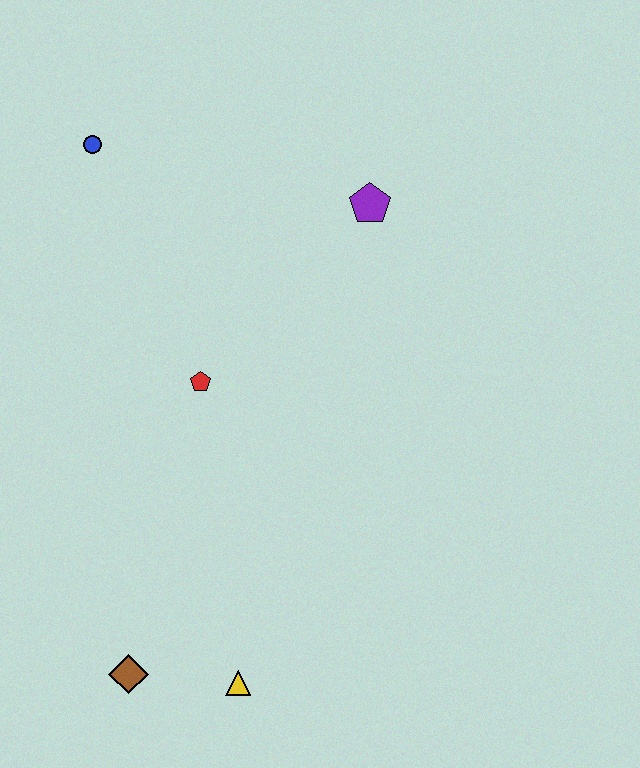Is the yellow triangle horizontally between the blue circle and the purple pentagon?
Yes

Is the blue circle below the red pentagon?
No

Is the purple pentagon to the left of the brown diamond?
No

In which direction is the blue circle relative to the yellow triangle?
The blue circle is above the yellow triangle.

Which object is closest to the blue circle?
The red pentagon is closest to the blue circle.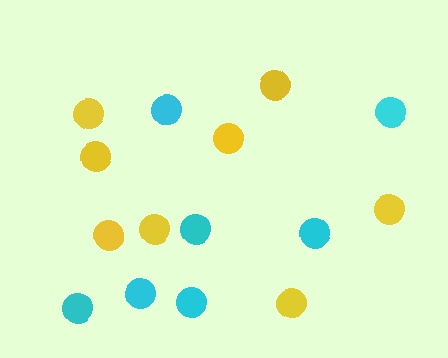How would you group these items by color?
There are 2 groups: one group of yellow circles (8) and one group of cyan circles (7).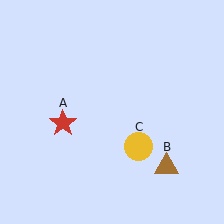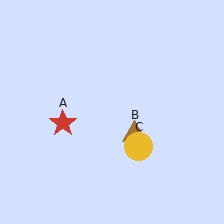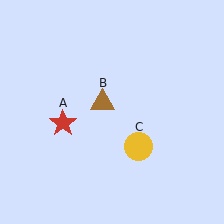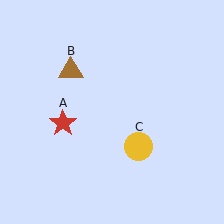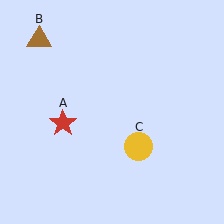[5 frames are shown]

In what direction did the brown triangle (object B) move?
The brown triangle (object B) moved up and to the left.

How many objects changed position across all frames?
1 object changed position: brown triangle (object B).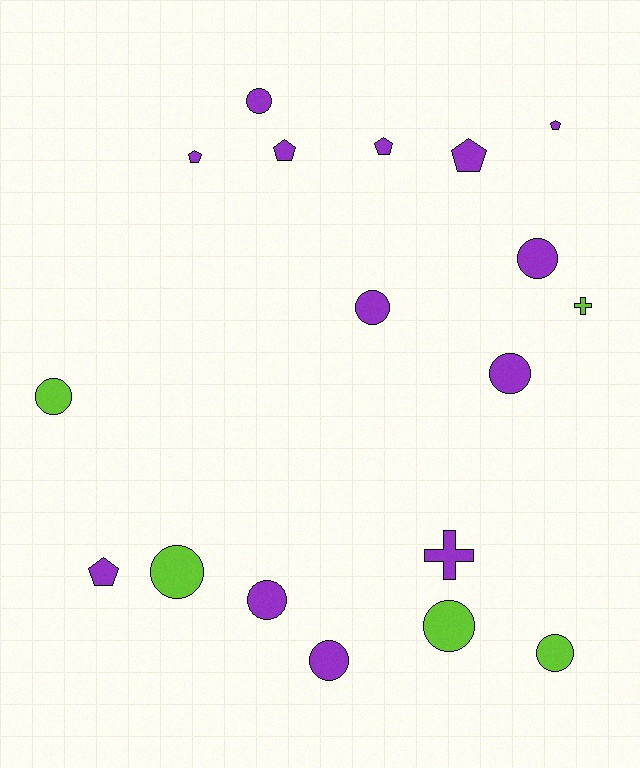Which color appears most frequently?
Purple, with 13 objects.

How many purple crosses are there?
There is 1 purple cross.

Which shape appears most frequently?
Circle, with 10 objects.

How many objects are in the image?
There are 18 objects.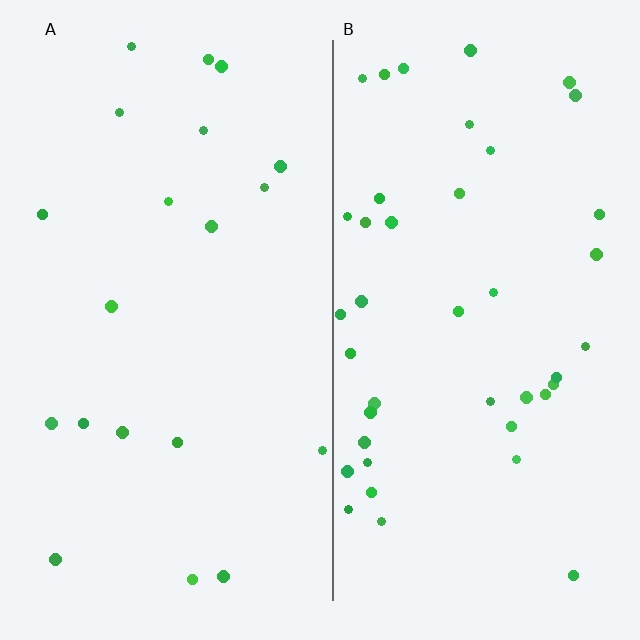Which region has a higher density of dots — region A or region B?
B (the right).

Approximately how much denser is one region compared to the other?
Approximately 2.1× — region B over region A.